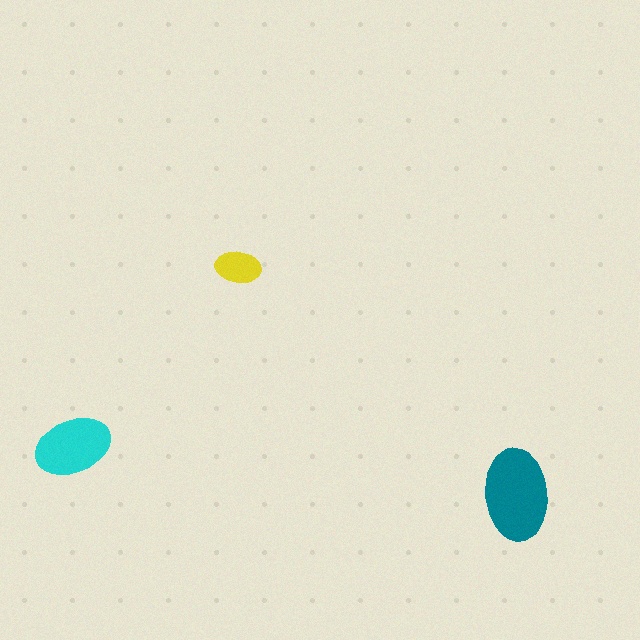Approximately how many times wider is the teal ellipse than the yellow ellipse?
About 2 times wider.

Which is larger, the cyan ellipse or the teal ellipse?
The teal one.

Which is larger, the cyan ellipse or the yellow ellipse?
The cyan one.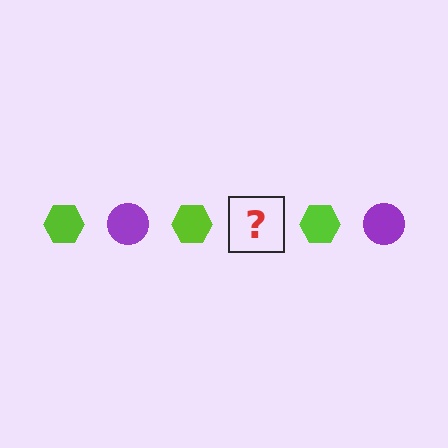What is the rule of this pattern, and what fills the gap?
The rule is that the pattern alternates between lime hexagon and purple circle. The gap should be filled with a purple circle.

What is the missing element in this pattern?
The missing element is a purple circle.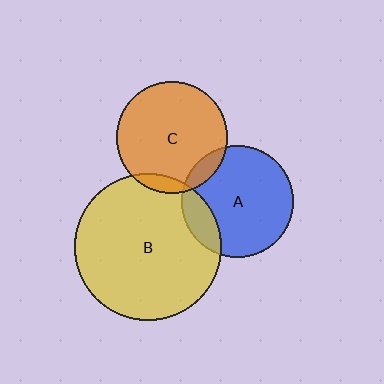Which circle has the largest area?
Circle B (yellow).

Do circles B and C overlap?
Yes.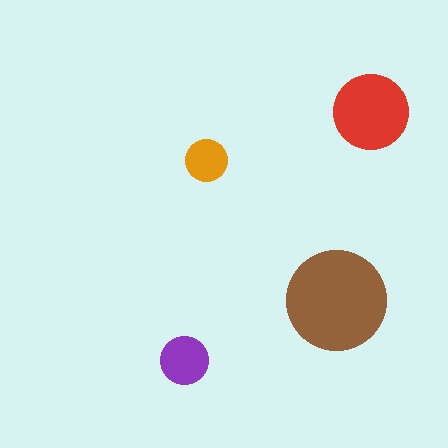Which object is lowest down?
The purple circle is bottommost.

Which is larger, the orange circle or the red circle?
The red one.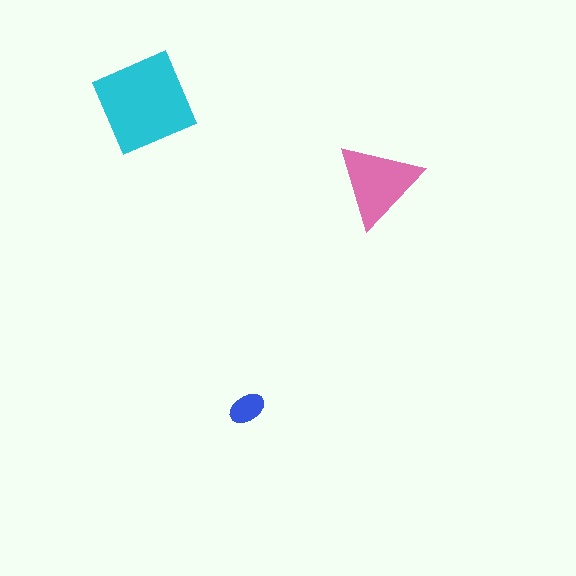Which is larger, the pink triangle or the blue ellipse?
The pink triangle.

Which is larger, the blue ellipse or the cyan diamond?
The cyan diamond.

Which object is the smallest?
The blue ellipse.